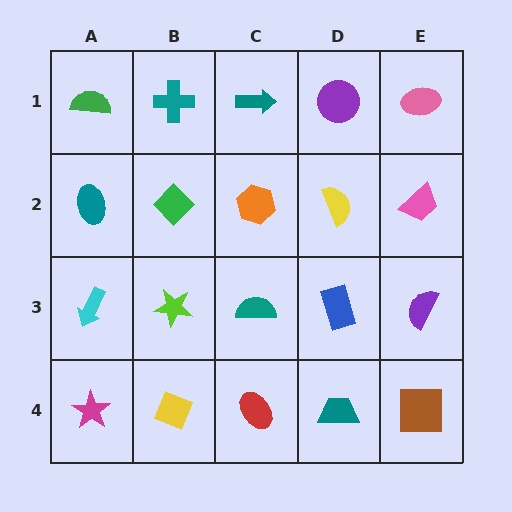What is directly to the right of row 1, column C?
A purple circle.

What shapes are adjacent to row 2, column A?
A green semicircle (row 1, column A), a cyan arrow (row 3, column A), a green diamond (row 2, column B).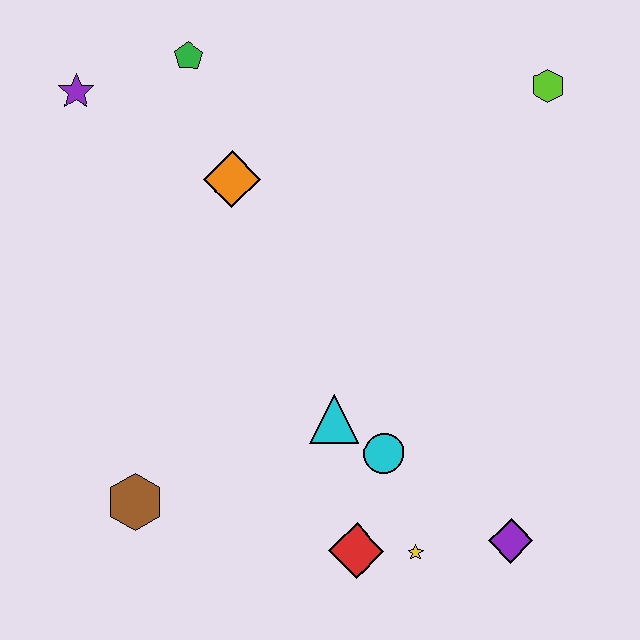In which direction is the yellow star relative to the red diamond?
The yellow star is to the right of the red diamond.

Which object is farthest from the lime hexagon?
The brown hexagon is farthest from the lime hexagon.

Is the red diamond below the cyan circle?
Yes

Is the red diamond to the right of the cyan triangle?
Yes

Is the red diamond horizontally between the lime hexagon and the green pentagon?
Yes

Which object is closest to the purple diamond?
The yellow star is closest to the purple diamond.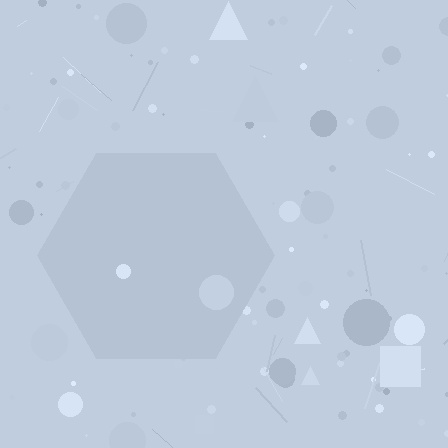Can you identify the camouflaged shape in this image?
The camouflaged shape is a hexagon.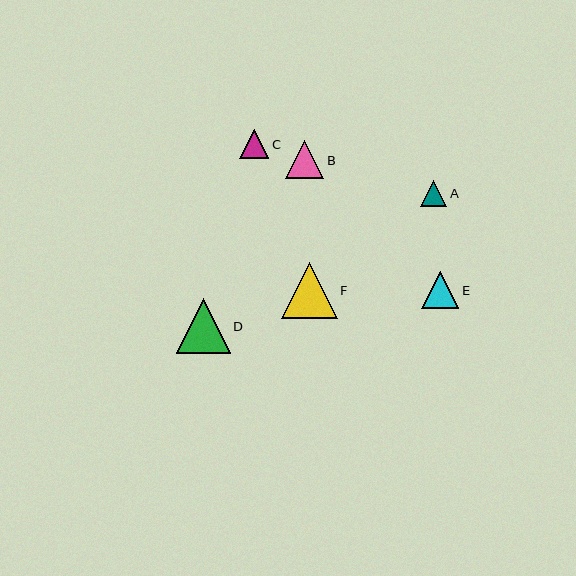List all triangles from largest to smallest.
From largest to smallest: F, D, B, E, C, A.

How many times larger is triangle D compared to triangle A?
Triangle D is approximately 2.0 times the size of triangle A.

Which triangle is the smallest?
Triangle A is the smallest with a size of approximately 27 pixels.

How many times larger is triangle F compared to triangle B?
Triangle F is approximately 1.5 times the size of triangle B.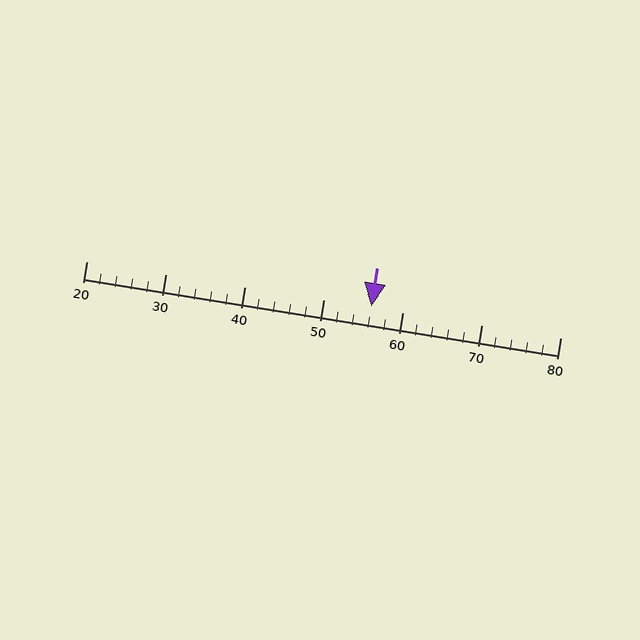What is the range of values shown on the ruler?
The ruler shows values from 20 to 80.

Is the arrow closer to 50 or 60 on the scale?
The arrow is closer to 60.